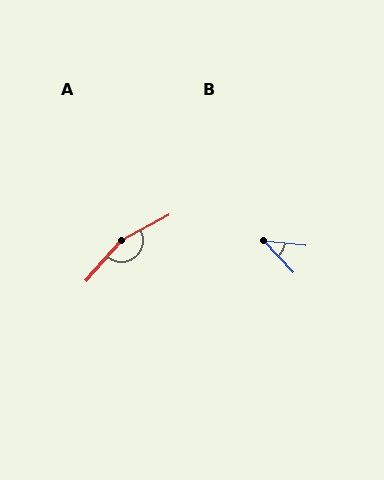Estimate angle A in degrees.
Approximately 160 degrees.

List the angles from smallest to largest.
B (41°), A (160°).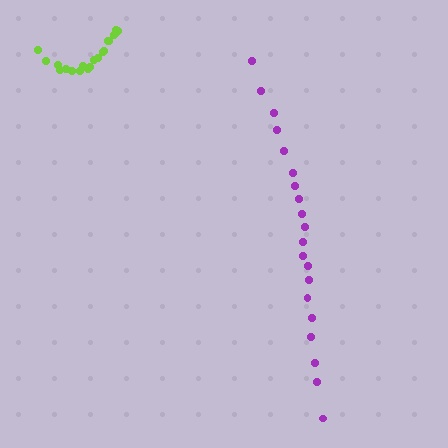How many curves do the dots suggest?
There are 2 distinct paths.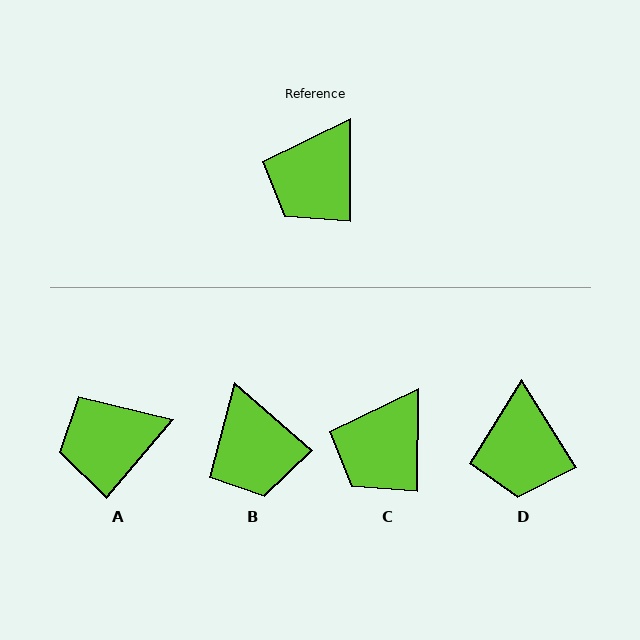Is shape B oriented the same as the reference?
No, it is off by about 49 degrees.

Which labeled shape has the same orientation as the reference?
C.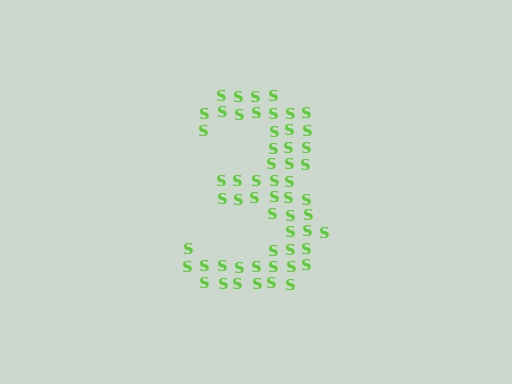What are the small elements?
The small elements are letter S's.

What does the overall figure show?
The overall figure shows the digit 3.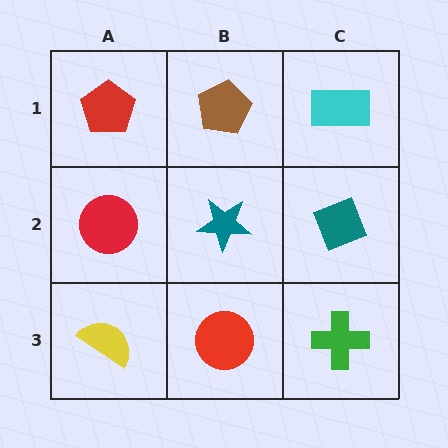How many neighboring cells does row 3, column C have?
2.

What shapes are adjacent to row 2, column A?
A red pentagon (row 1, column A), a yellow semicircle (row 3, column A), a teal star (row 2, column B).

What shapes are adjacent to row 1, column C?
A teal diamond (row 2, column C), a brown pentagon (row 1, column B).